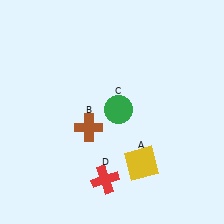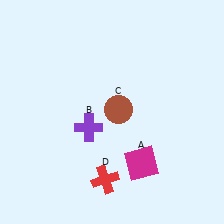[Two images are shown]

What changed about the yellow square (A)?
In Image 1, A is yellow. In Image 2, it changed to magenta.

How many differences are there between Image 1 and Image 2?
There are 3 differences between the two images.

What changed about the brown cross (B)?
In Image 1, B is brown. In Image 2, it changed to purple.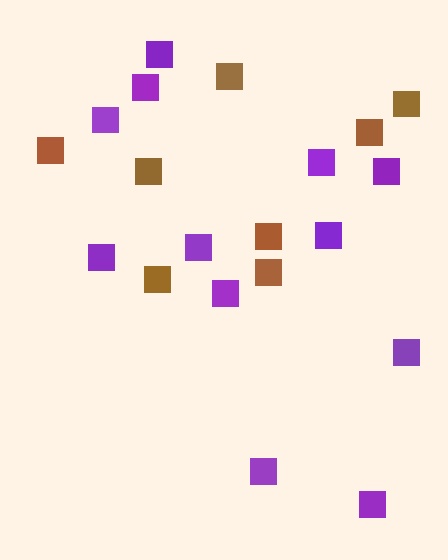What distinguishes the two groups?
There are 2 groups: one group of brown squares (8) and one group of purple squares (12).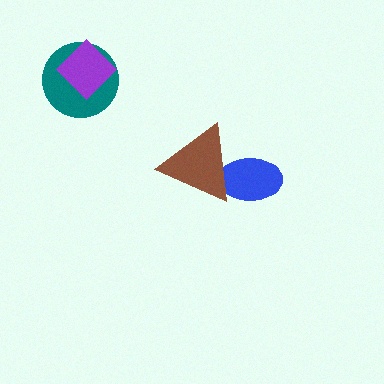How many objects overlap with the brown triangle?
1 object overlaps with the brown triangle.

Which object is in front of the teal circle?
The purple diamond is in front of the teal circle.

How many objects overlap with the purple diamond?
1 object overlaps with the purple diamond.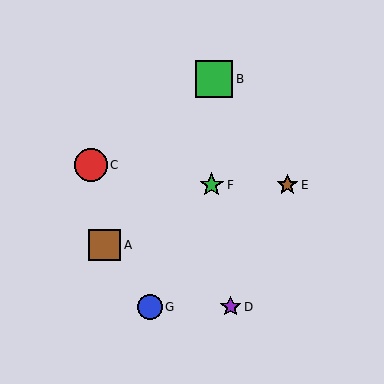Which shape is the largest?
The green square (labeled B) is the largest.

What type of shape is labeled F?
Shape F is a green star.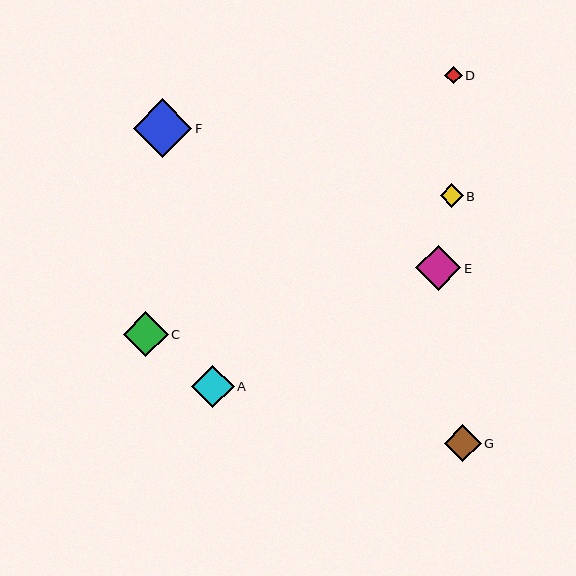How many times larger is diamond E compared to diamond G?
Diamond E is approximately 1.2 times the size of diamond G.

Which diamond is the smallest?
Diamond D is the smallest with a size of approximately 17 pixels.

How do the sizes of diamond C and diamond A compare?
Diamond C and diamond A are approximately the same size.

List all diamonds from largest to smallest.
From largest to smallest: F, C, E, A, G, B, D.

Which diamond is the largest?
Diamond F is the largest with a size of approximately 59 pixels.